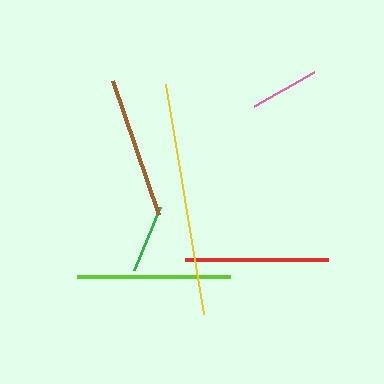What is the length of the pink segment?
The pink segment is approximately 69 pixels long.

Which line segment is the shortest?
The green line is the shortest at approximately 68 pixels.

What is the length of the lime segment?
The lime segment is approximately 152 pixels long.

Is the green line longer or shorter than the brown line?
The brown line is longer than the green line.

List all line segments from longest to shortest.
From longest to shortest: yellow, lime, red, brown, pink, green.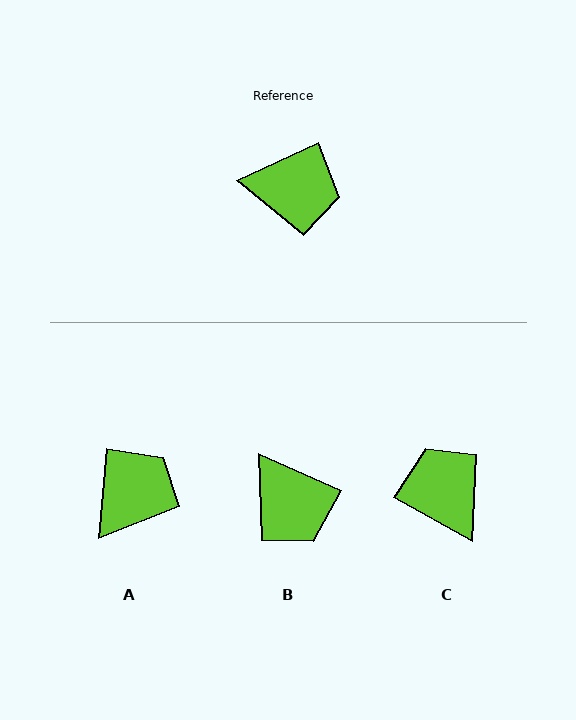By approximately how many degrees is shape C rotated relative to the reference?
Approximately 126 degrees counter-clockwise.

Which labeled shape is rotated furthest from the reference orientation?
C, about 126 degrees away.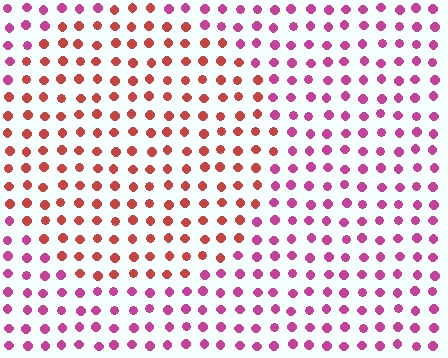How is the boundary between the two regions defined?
The boundary is defined purely by a slight shift in hue (about 42 degrees). Spacing, size, and orientation are identical on both sides.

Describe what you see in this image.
The image is filled with small magenta elements in a uniform arrangement. A circle-shaped region is visible where the elements are tinted to a slightly different hue, forming a subtle color boundary.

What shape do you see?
I see a circle.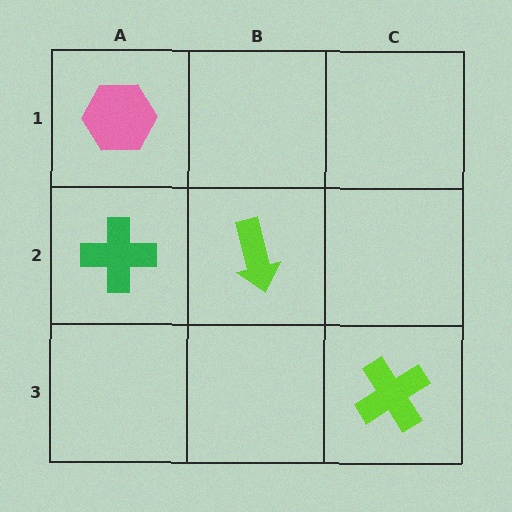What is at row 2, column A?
A green cross.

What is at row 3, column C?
A lime cross.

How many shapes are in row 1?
1 shape.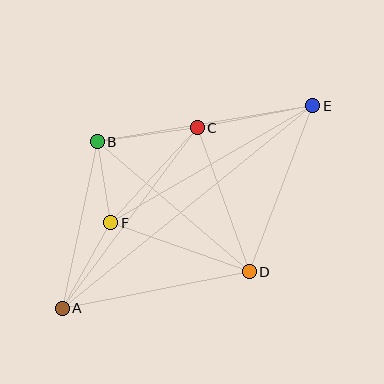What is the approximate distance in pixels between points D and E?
The distance between D and E is approximately 178 pixels.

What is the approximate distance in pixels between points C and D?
The distance between C and D is approximately 153 pixels.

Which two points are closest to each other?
Points B and F are closest to each other.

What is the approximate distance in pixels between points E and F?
The distance between E and F is approximately 233 pixels.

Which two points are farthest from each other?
Points A and E are farthest from each other.